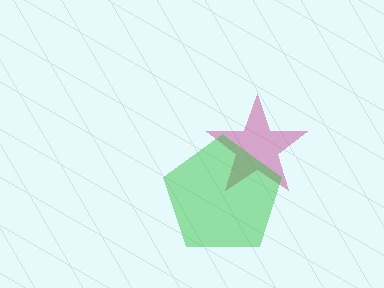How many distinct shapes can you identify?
There are 2 distinct shapes: a magenta star, a green pentagon.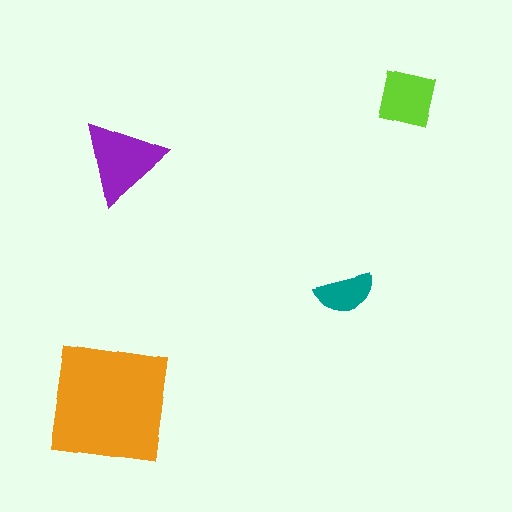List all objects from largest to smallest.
The orange square, the purple triangle, the lime square, the teal semicircle.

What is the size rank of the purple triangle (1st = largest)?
2nd.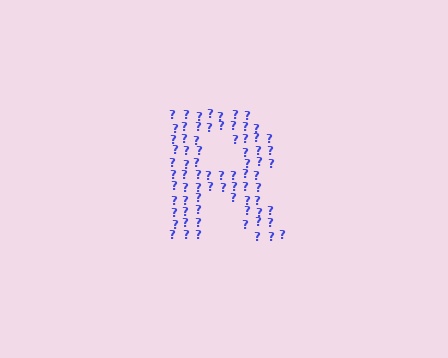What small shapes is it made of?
It is made of small question marks.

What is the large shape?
The large shape is the letter R.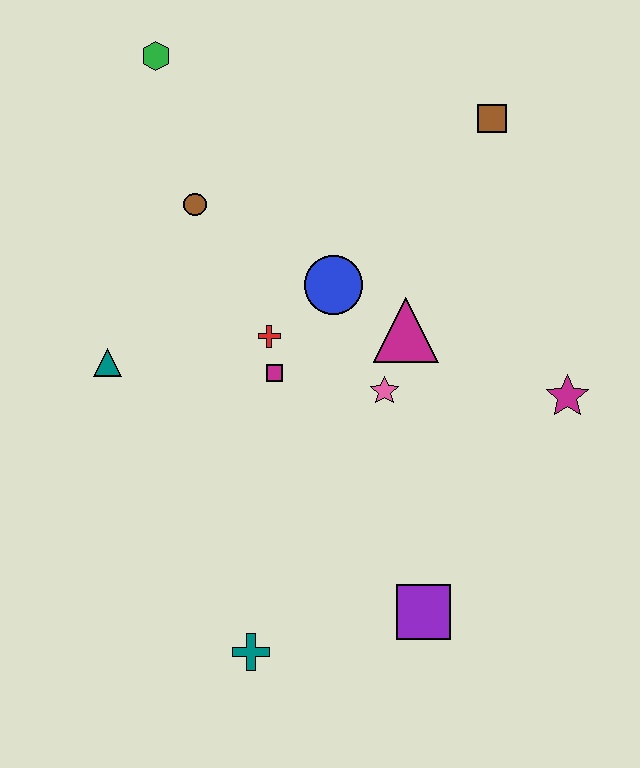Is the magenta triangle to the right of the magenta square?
Yes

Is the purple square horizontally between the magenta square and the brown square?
Yes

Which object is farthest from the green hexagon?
The purple square is farthest from the green hexagon.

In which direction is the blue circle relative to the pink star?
The blue circle is above the pink star.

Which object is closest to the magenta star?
The magenta triangle is closest to the magenta star.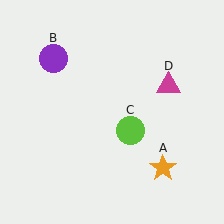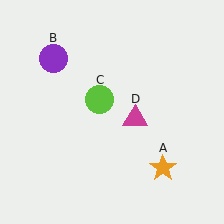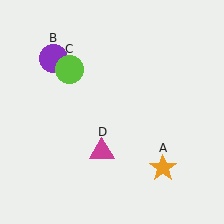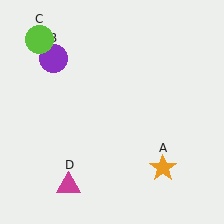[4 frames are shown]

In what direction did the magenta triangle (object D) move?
The magenta triangle (object D) moved down and to the left.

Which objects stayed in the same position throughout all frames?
Orange star (object A) and purple circle (object B) remained stationary.